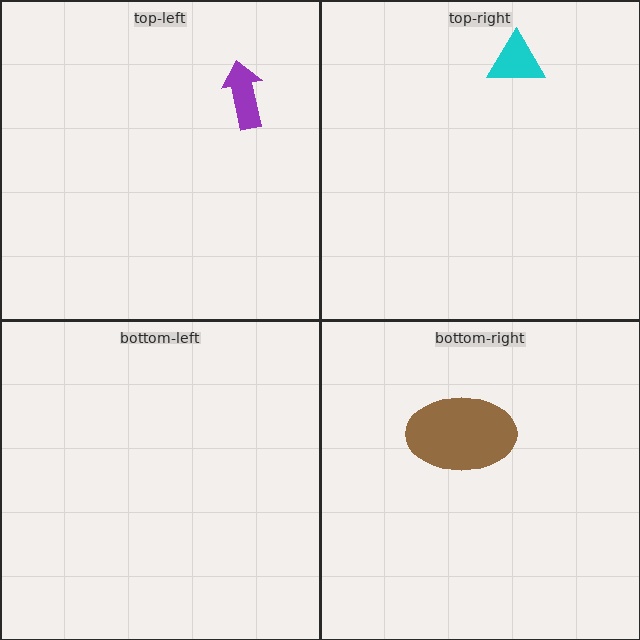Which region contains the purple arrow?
The top-left region.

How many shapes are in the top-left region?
1.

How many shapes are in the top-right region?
1.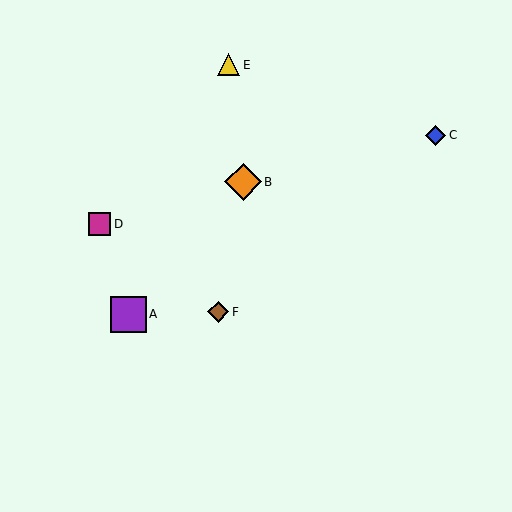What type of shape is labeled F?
Shape F is a brown diamond.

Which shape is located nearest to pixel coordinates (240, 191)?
The orange diamond (labeled B) at (243, 182) is nearest to that location.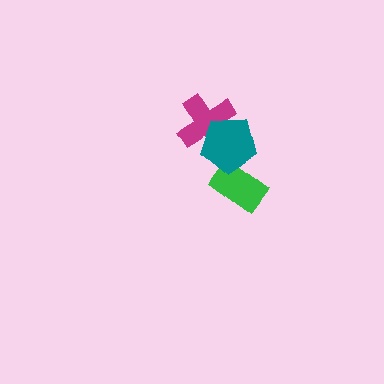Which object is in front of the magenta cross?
The teal pentagon is in front of the magenta cross.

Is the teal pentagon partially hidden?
No, no other shape covers it.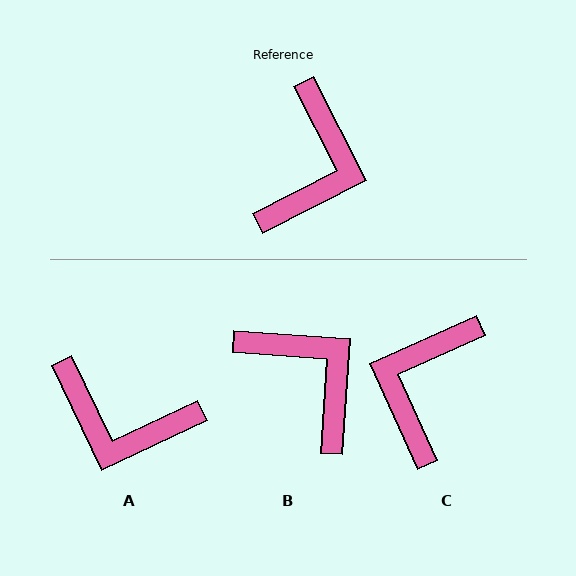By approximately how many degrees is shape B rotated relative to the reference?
Approximately 59 degrees counter-clockwise.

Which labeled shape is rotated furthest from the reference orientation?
C, about 177 degrees away.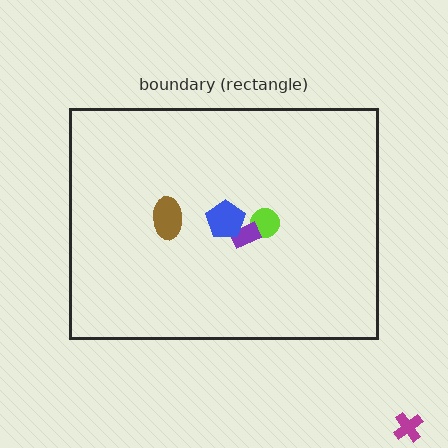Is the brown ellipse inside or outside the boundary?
Inside.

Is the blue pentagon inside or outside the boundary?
Inside.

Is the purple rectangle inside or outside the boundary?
Inside.